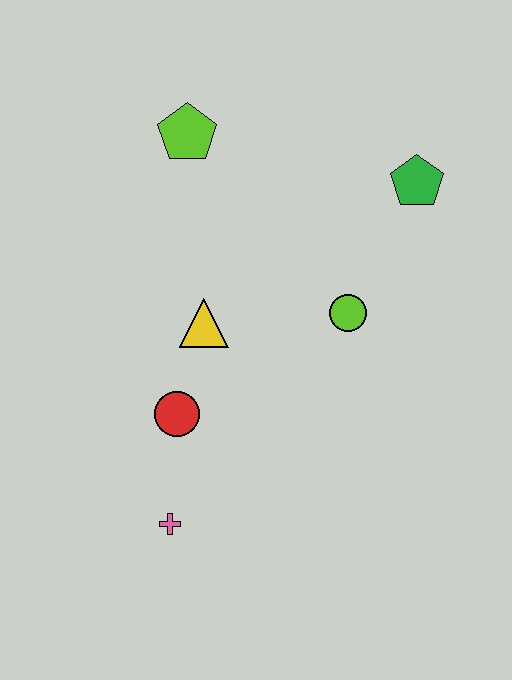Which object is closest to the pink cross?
The red circle is closest to the pink cross.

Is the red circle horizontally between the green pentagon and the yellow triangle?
No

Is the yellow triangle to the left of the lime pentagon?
No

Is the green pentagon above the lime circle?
Yes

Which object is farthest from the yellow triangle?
The green pentagon is farthest from the yellow triangle.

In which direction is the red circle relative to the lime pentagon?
The red circle is below the lime pentagon.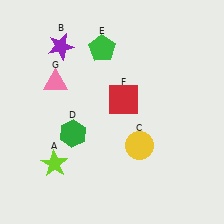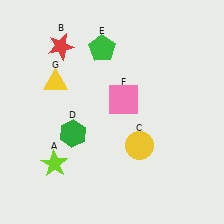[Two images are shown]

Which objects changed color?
B changed from purple to red. F changed from red to pink. G changed from pink to yellow.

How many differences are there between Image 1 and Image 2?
There are 3 differences between the two images.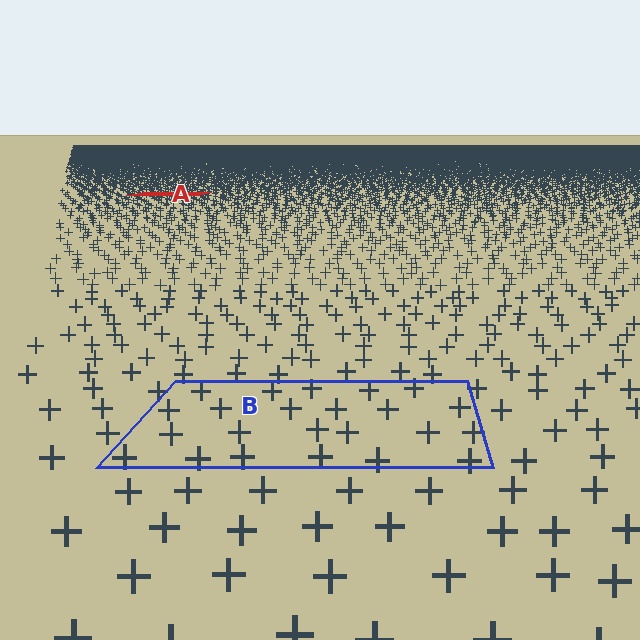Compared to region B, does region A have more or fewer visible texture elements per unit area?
Region A has more texture elements per unit area — they are packed more densely because it is farther away.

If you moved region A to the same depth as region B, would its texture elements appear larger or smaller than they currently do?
They would appear larger. At a closer depth, the same texture elements are projected at a bigger on-screen size.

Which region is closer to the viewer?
Region B is closer. The texture elements there are larger and more spread out.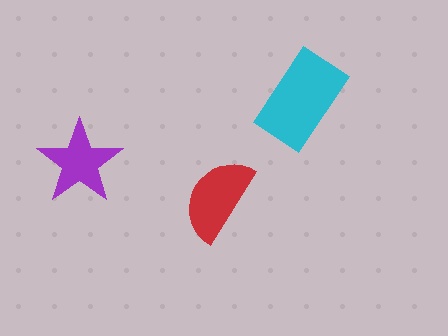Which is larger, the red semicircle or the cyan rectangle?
The cyan rectangle.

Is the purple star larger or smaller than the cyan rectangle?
Smaller.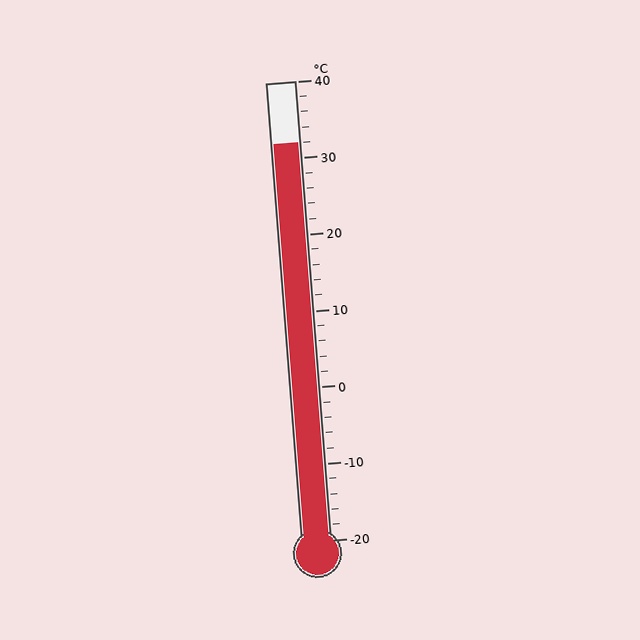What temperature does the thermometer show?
The thermometer shows approximately 32°C.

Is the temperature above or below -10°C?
The temperature is above -10°C.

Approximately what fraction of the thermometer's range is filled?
The thermometer is filled to approximately 85% of its range.